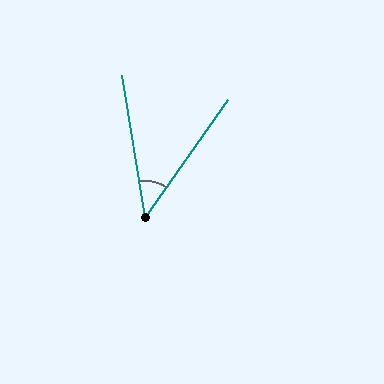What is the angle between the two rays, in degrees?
Approximately 44 degrees.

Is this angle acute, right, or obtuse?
It is acute.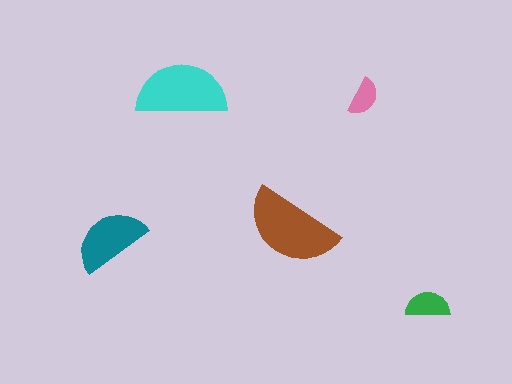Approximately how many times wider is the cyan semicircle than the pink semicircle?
About 2.5 times wider.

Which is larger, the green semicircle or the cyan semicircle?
The cyan one.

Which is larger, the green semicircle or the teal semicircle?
The teal one.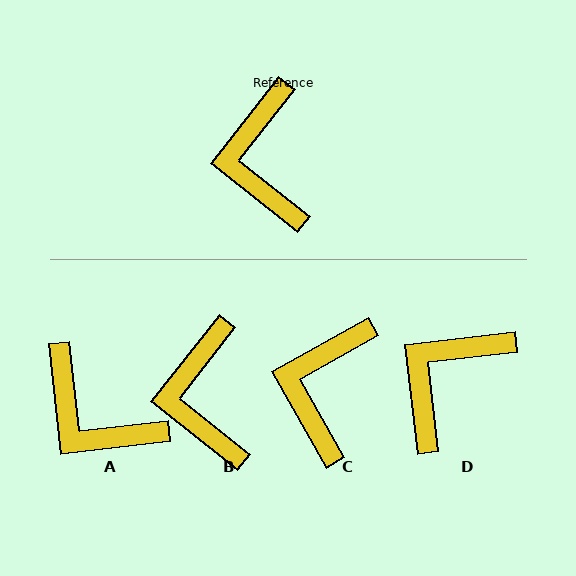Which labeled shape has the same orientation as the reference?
B.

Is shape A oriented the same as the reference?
No, it is off by about 45 degrees.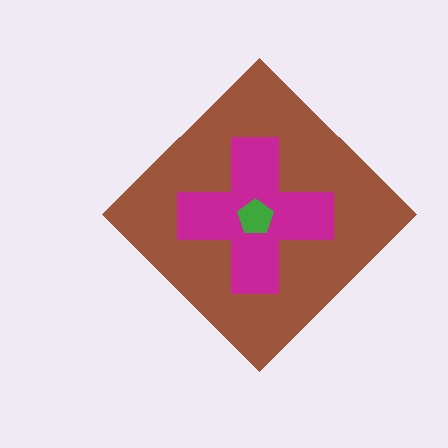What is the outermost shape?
The brown diamond.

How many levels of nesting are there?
3.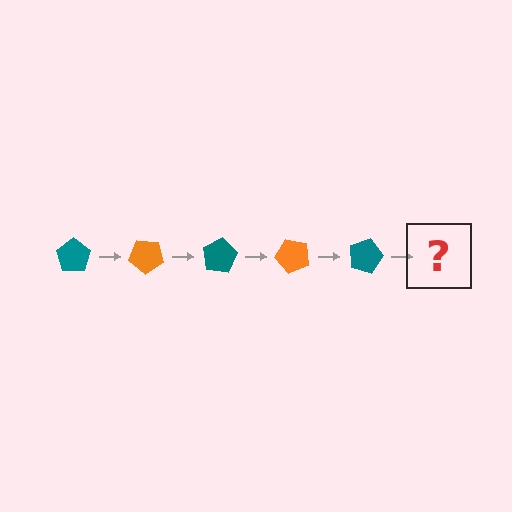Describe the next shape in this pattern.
It should be an orange pentagon, rotated 200 degrees from the start.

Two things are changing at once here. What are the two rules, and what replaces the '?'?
The two rules are that it rotates 40 degrees each step and the color cycles through teal and orange. The '?' should be an orange pentagon, rotated 200 degrees from the start.